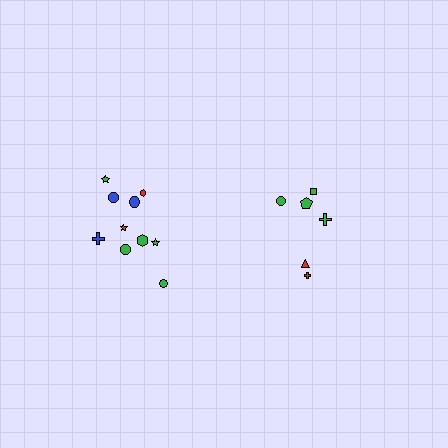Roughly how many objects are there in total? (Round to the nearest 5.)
Roughly 15 objects in total.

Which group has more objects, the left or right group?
The left group.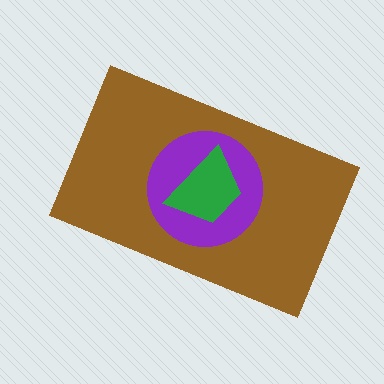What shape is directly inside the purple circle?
The green trapezoid.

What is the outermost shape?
The brown rectangle.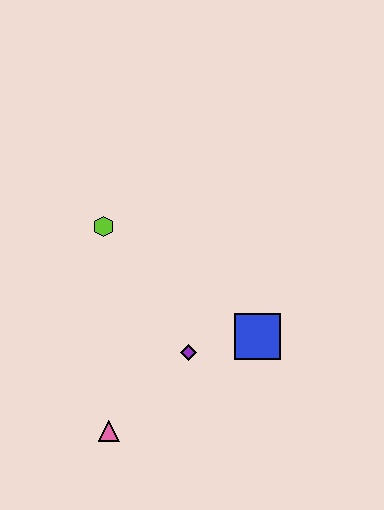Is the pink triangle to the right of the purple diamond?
No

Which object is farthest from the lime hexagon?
The pink triangle is farthest from the lime hexagon.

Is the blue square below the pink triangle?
No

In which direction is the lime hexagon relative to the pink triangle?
The lime hexagon is above the pink triangle.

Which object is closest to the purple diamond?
The blue square is closest to the purple diamond.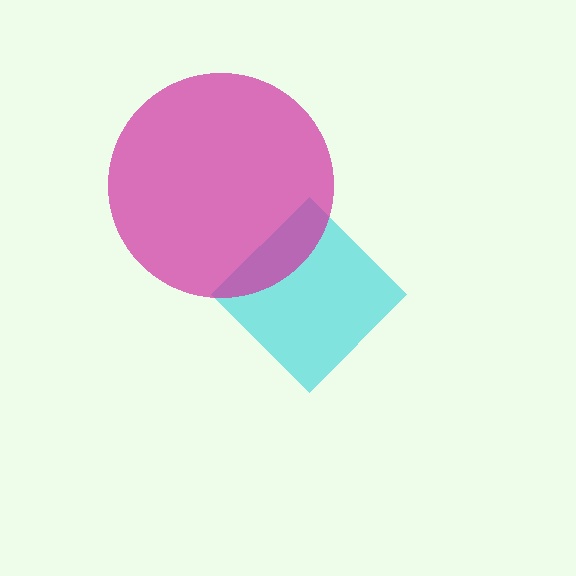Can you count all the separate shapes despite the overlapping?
Yes, there are 2 separate shapes.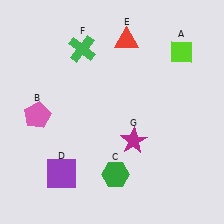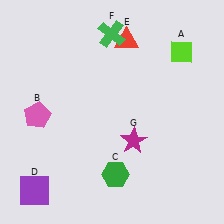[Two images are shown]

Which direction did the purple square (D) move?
The purple square (D) moved left.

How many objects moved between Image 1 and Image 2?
2 objects moved between the two images.